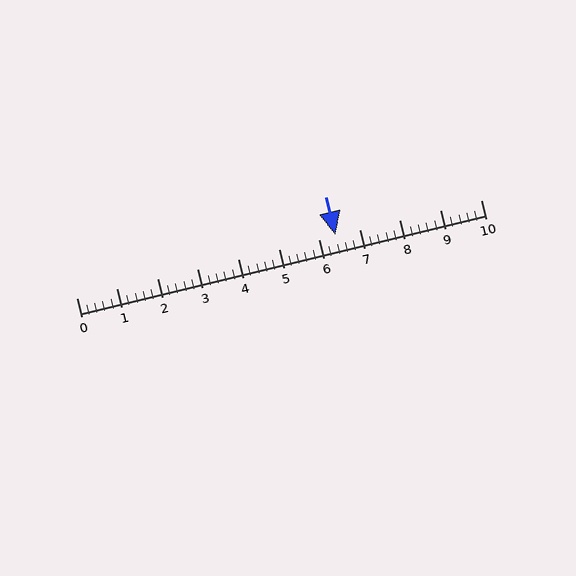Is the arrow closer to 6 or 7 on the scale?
The arrow is closer to 6.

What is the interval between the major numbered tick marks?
The major tick marks are spaced 1 units apart.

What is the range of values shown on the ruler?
The ruler shows values from 0 to 10.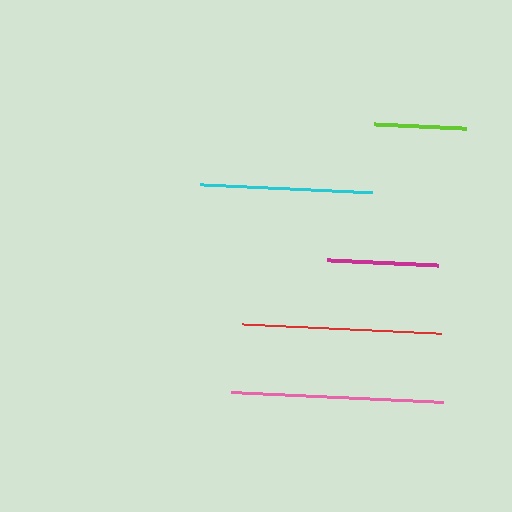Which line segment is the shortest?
The lime line is the shortest at approximately 92 pixels.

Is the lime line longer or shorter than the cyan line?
The cyan line is longer than the lime line.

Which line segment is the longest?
The pink line is the longest at approximately 212 pixels.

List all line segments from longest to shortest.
From longest to shortest: pink, red, cyan, magenta, lime.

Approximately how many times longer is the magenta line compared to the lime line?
The magenta line is approximately 1.2 times the length of the lime line.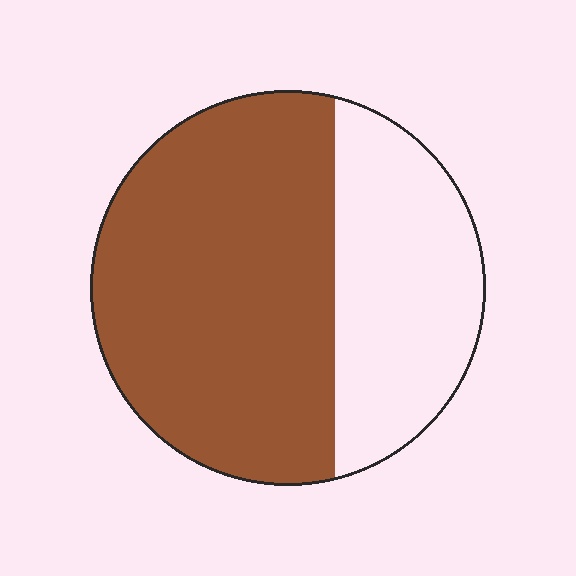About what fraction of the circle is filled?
About two thirds (2/3).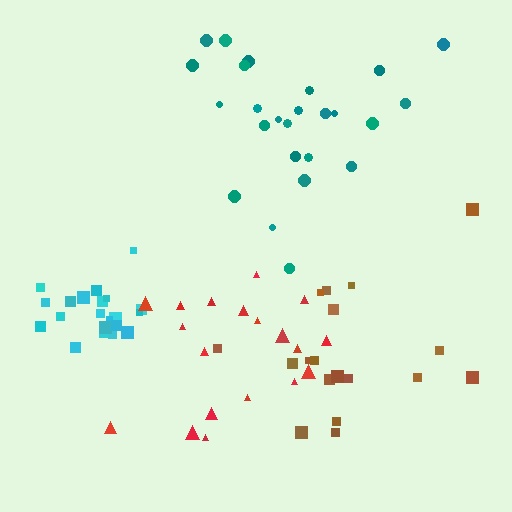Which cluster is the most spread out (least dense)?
Brown.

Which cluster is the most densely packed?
Cyan.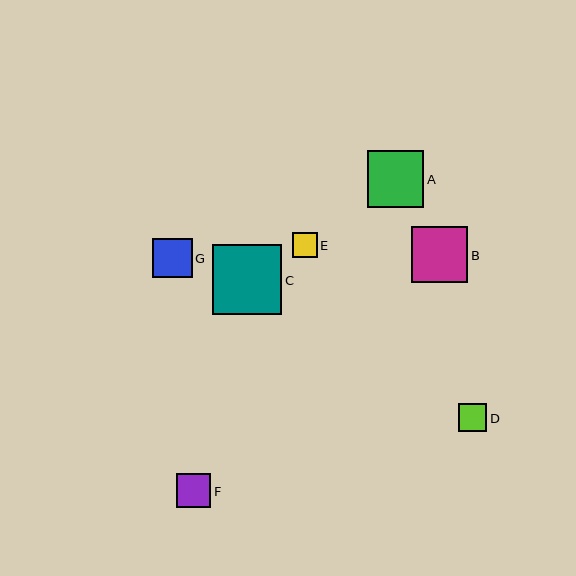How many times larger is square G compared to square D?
Square G is approximately 1.4 times the size of square D.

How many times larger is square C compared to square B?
Square C is approximately 1.2 times the size of square B.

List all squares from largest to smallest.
From largest to smallest: C, A, B, G, F, D, E.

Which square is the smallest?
Square E is the smallest with a size of approximately 25 pixels.